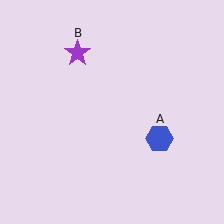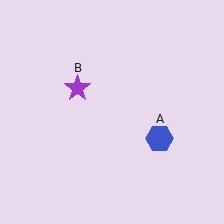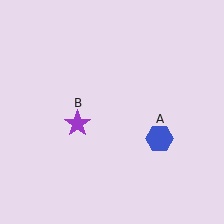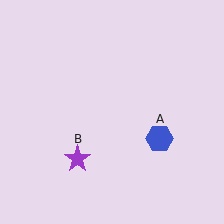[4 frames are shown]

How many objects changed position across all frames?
1 object changed position: purple star (object B).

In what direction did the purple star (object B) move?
The purple star (object B) moved down.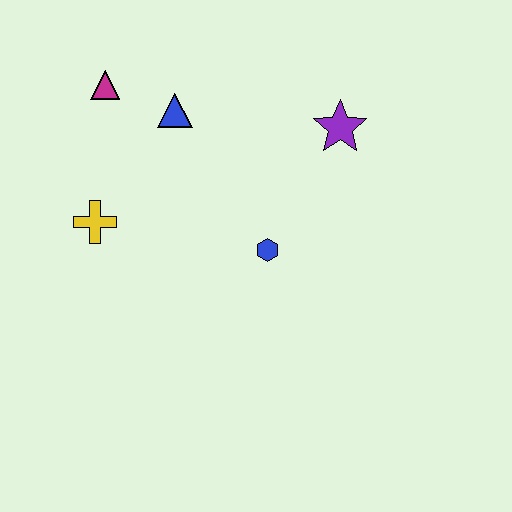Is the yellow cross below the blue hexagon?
No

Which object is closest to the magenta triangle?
The blue triangle is closest to the magenta triangle.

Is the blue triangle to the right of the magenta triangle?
Yes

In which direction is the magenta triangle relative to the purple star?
The magenta triangle is to the left of the purple star.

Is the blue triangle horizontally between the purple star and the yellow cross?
Yes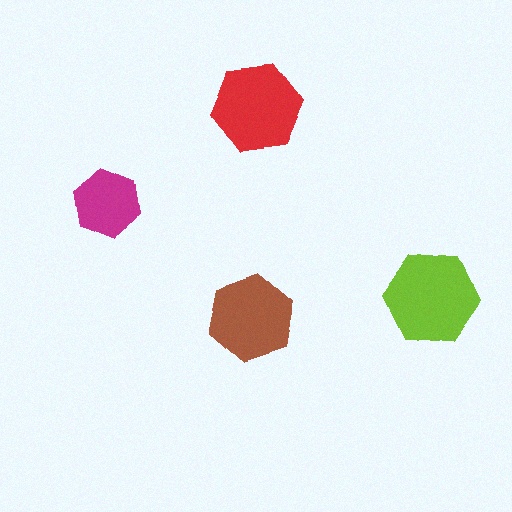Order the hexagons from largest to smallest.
the lime one, the red one, the brown one, the magenta one.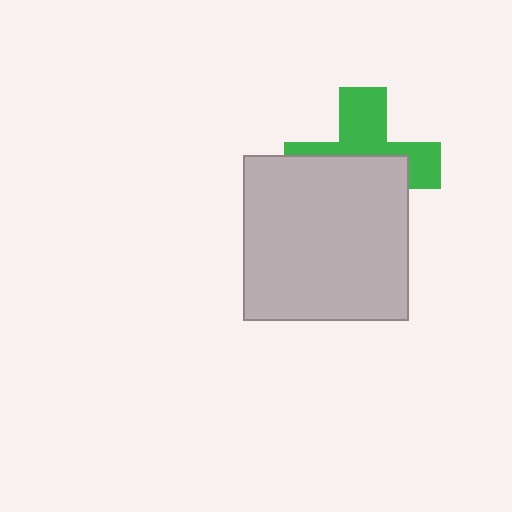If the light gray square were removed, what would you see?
You would see the complete green cross.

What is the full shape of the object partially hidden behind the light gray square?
The partially hidden object is a green cross.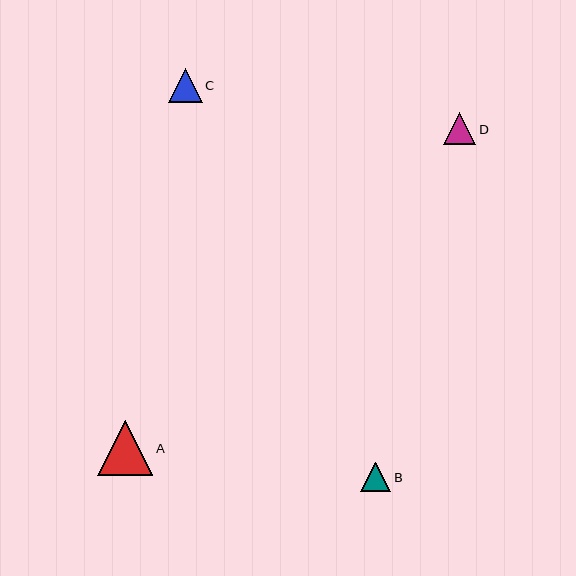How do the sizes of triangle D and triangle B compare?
Triangle D and triangle B are approximately the same size.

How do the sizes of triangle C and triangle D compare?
Triangle C and triangle D are approximately the same size.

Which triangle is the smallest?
Triangle B is the smallest with a size of approximately 30 pixels.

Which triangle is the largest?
Triangle A is the largest with a size of approximately 55 pixels.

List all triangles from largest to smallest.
From largest to smallest: A, C, D, B.